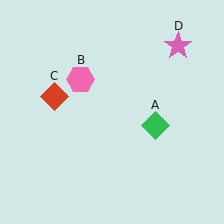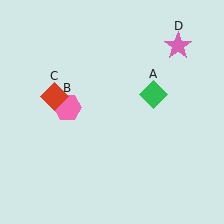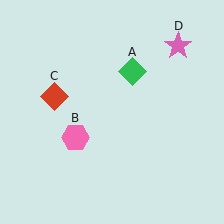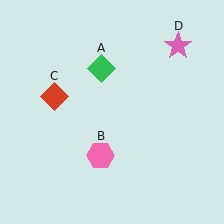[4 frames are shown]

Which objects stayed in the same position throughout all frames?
Red diamond (object C) and pink star (object D) remained stationary.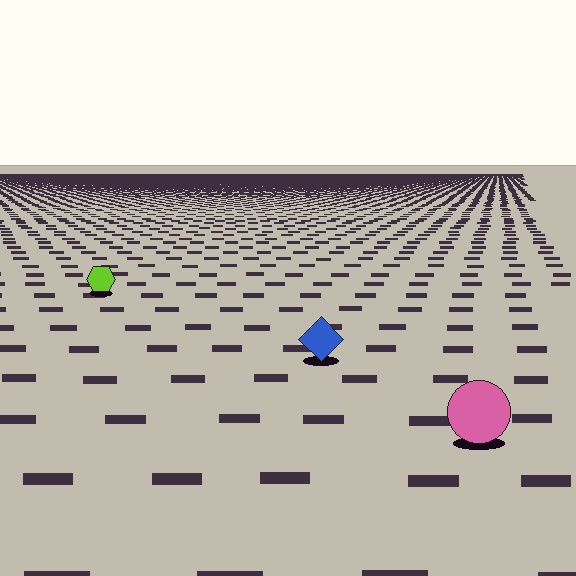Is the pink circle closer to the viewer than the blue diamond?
Yes. The pink circle is closer — you can tell from the texture gradient: the ground texture is coarser near it.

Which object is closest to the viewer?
The pink circle is closest. The texture marks near it are larger and more spread out.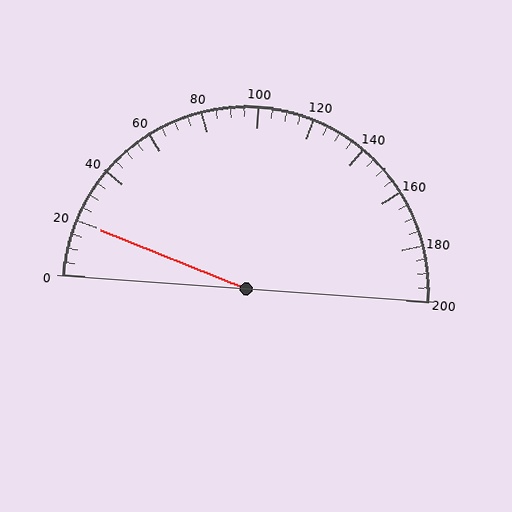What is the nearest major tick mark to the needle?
The nearest major tick mark is 20.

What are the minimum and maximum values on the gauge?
The gauge ranges from 0 to 200.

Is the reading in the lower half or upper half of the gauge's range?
The reading is in the lower half of the range (0 to 200).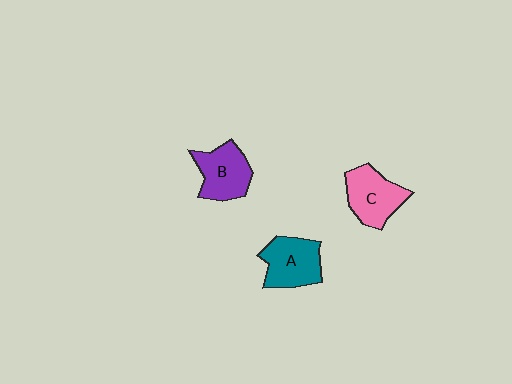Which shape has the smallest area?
Shape B (purple).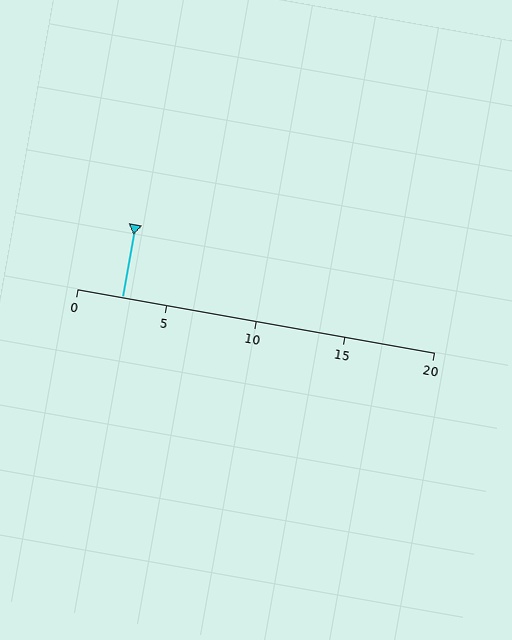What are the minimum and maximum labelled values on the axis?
The axis runs from 0 to 20.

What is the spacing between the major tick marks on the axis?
The major ticks are spaced 5 apart.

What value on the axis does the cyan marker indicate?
The marker indicates approximately 2.5.